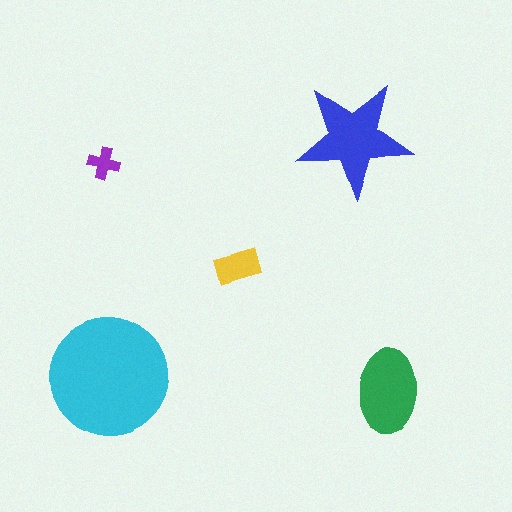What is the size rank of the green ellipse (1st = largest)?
3rd.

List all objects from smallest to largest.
The purple cross, the yellow rectangle, the green ellipse, the blue star, the cyan circle.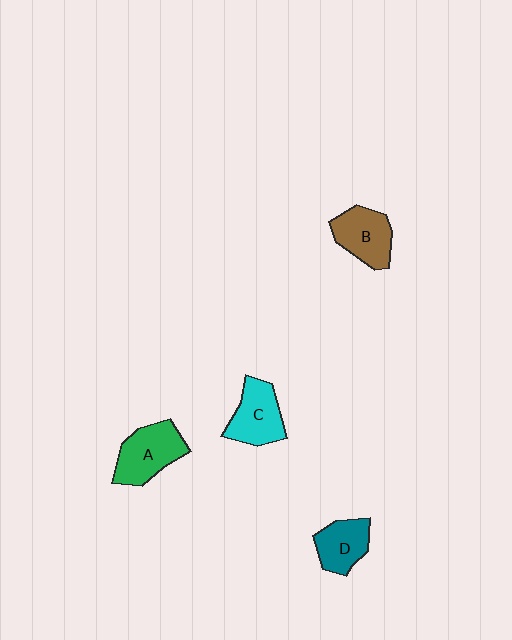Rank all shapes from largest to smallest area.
From largest to smallest: A (green), C (cyan), B (brown), D (teal).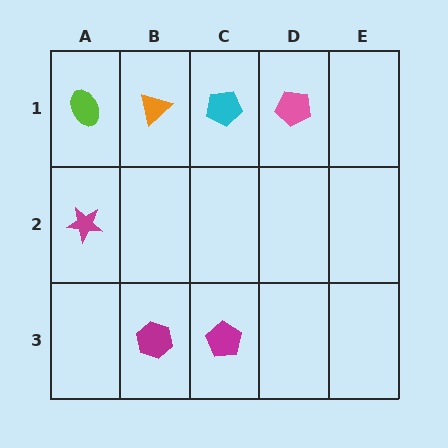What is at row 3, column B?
A magenta hexagon.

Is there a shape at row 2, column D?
No, that cell is empty.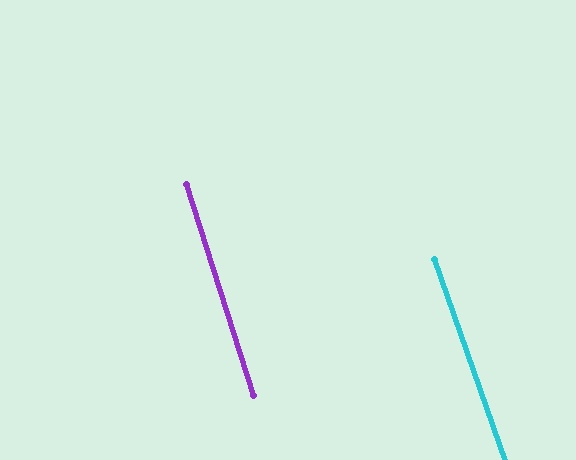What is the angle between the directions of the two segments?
Approximately 2 degrees.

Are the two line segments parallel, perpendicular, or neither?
Parallel — their directions differ by only 1.8°.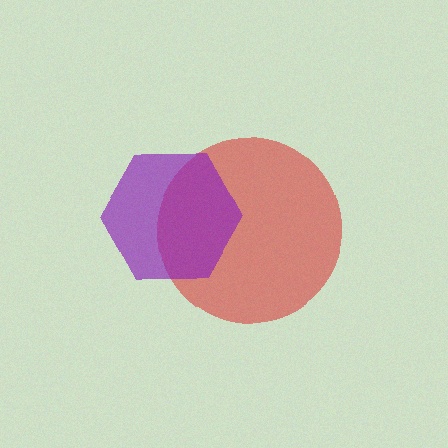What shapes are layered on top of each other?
The layered shapes are: a red circle, a purple hexagon.